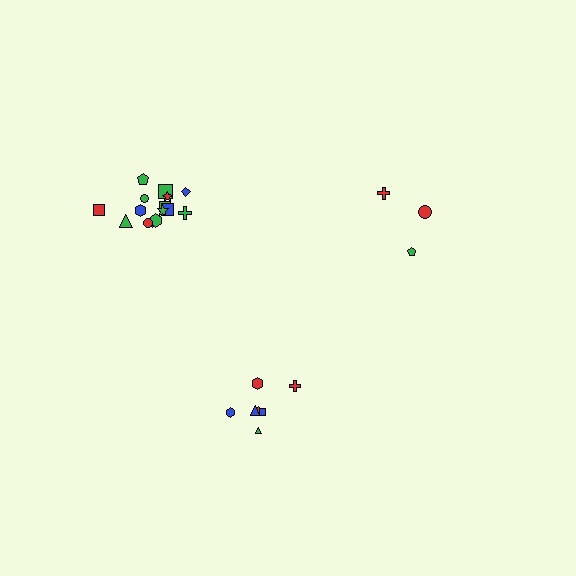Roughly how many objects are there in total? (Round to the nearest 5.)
Roughly 25 objects in total.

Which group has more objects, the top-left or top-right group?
The top-left group.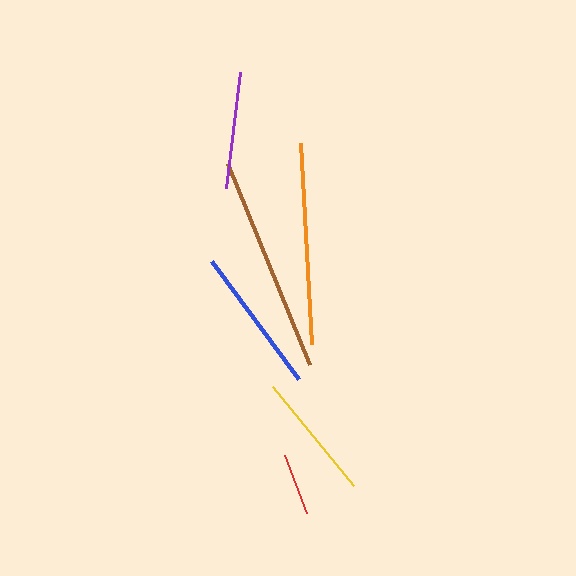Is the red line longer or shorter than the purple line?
The purple line is longer than the red line.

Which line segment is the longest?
The brown line is the longest at approximately 217 pixels.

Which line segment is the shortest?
The red line is the shortest at approximately 62 pixels.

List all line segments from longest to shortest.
From longest to shortest: brown, orange, blue, yellow, purple, red.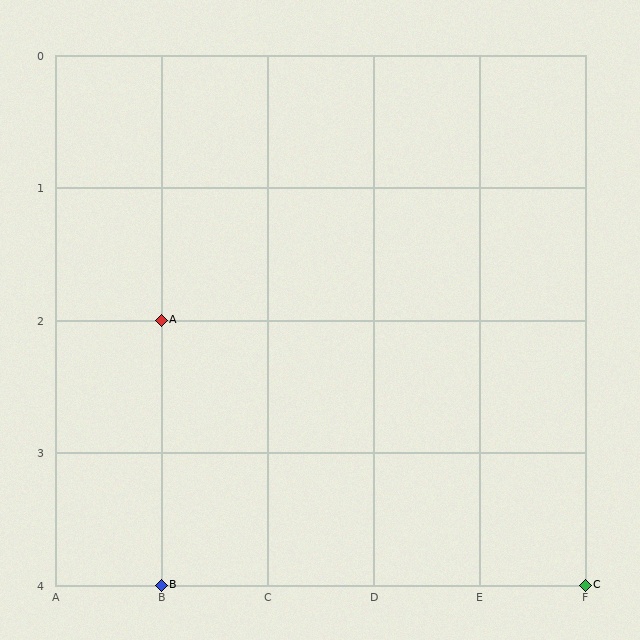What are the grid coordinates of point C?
Point C is at grid coordinates (F, 4).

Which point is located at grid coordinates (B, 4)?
Point B is at (B, 4).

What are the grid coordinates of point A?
Point A is at grid coordinates (B, 2).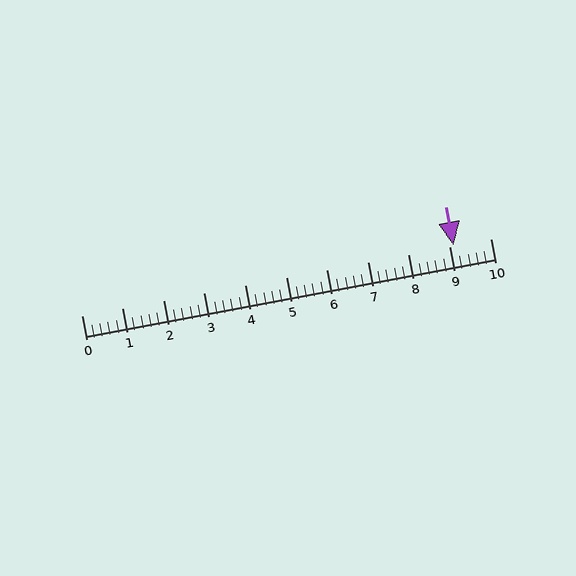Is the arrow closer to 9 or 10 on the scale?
The arrow is closer to 9.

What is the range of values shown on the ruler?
The ruler shows values from 0 to 10.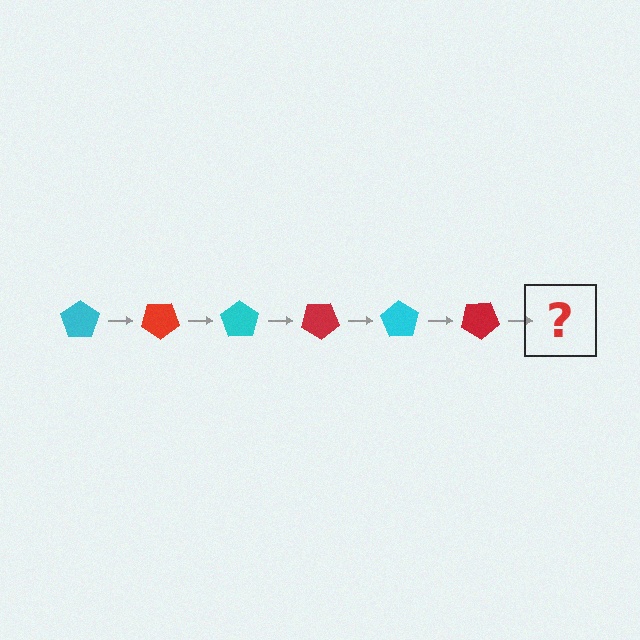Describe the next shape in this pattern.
It should be a cyan pentagon, rotated 210 degrees from the start.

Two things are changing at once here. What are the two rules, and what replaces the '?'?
The two rules are that it rotates 35 degrees each step and the color cycles through cyan and red. The '?' should be a cyan pentagon, rotated 210 degrees from the start.